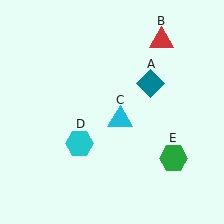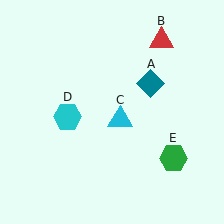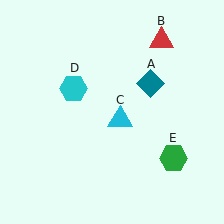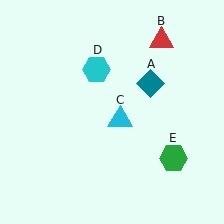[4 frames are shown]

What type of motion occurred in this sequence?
The cyan hexagon (object D) rotated clockwise around the center of the scene.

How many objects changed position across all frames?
1 object changed position: cyan hexagon (object D).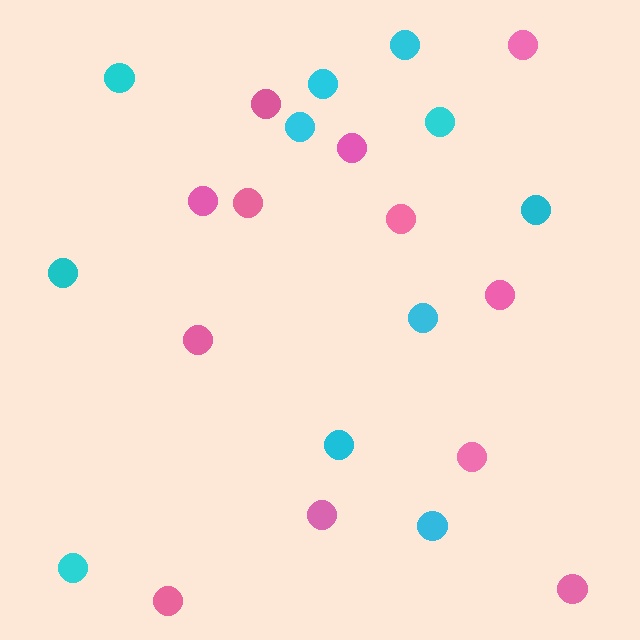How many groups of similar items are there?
There are 2 groups: one group of pink circles (12) and one group of cyan circles (11).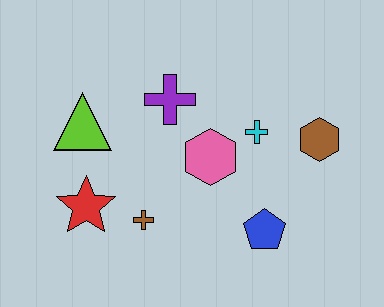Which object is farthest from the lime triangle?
The brown hexagon is farthest from the lime triangle.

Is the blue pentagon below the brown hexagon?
Yes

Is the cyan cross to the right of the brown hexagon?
No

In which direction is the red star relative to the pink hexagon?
The red star is to the left of the pink hexagon.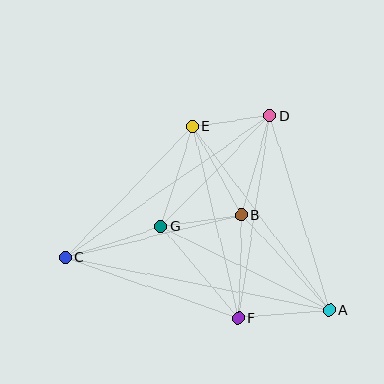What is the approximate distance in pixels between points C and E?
The distance between C and E is approximately 183 pixels.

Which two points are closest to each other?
Points D and E are closest to each other.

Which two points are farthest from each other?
Points A and C are farthest from each other.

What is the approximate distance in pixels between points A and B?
The distance between A and B is approximately 130 pixels.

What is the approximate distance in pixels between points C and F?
The distance between C and F is approximately 184 pixels.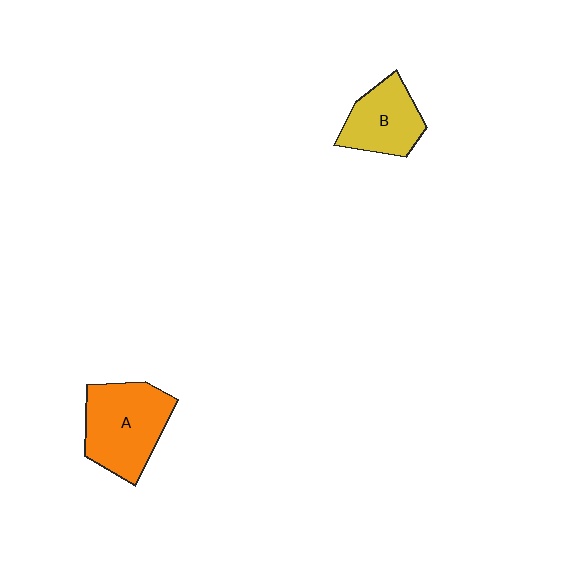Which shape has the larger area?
Shape A (orange).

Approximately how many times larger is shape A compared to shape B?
Approximately 1.4 times.